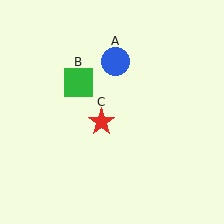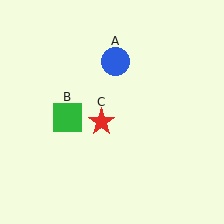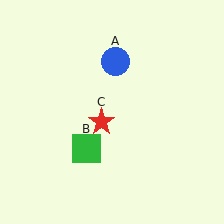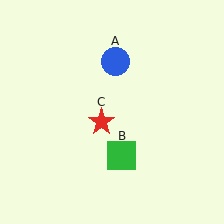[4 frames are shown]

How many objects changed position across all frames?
1 object changed position: green square (object B).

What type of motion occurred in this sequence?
The green square (object B) rotated counterclockwise around the center of the scene.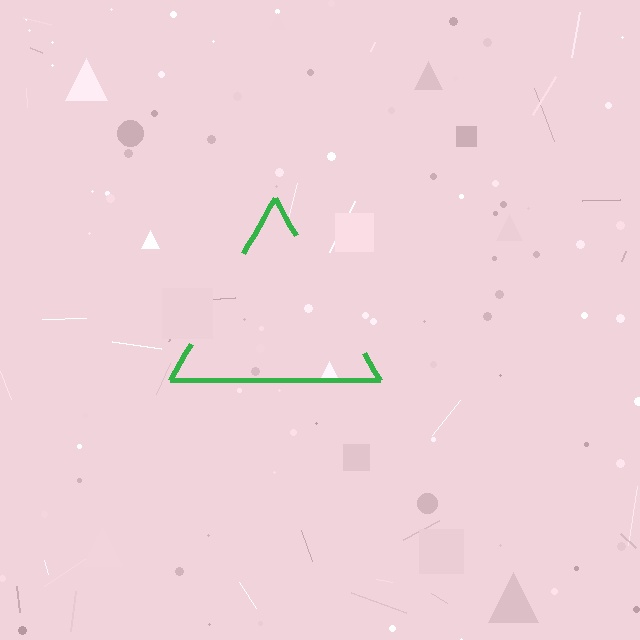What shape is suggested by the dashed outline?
The dashed outline suggests a triangle.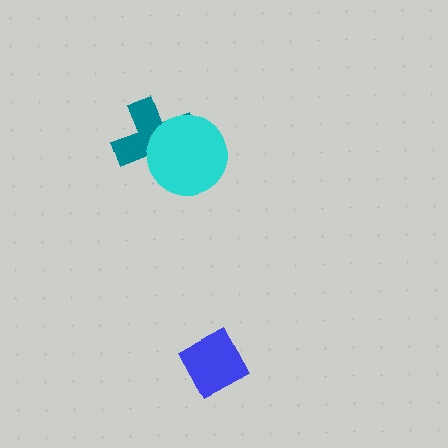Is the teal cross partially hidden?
Yes, it is partially covered by another shape.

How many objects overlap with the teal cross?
1 object overlaps with the teal cross.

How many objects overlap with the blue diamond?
0 objects overlap with the blue diamond.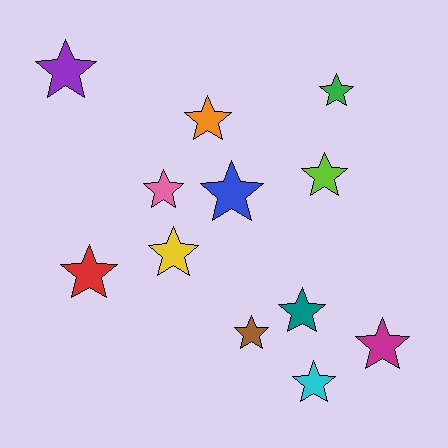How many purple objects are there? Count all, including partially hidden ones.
There is 1 purple object.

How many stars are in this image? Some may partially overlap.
There are 12 stars.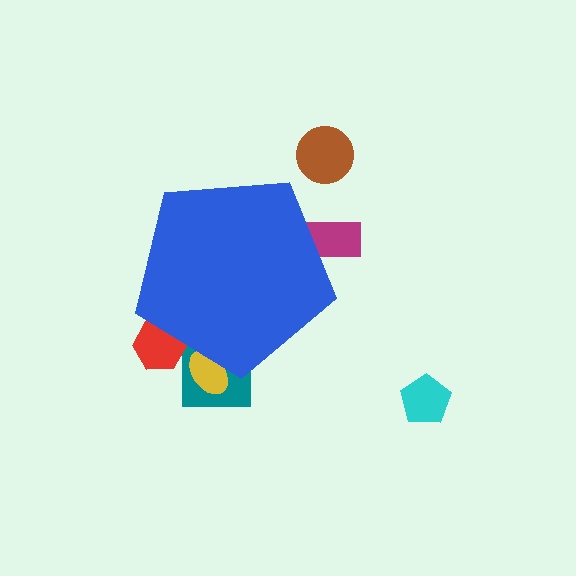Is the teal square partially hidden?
Yes, the teal square is partially hidden behind the blue pentagon.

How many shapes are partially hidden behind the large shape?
4 shapes are partially hidden.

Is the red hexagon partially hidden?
Yes, the red hexagon is partially hidden behind the blue pentagon.